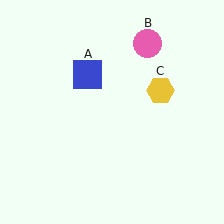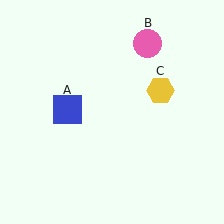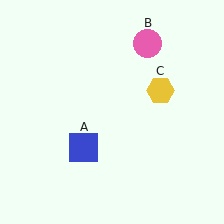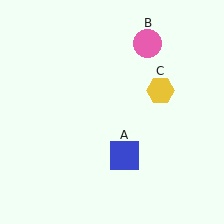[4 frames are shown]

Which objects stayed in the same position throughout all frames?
Pink circle (object B) and yellow hexagon (object C) remained stationary.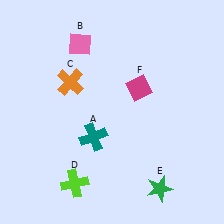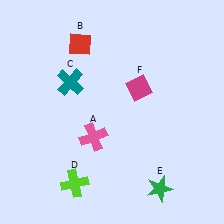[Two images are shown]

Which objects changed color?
A changed from teal to pink. B changed from pink to red. C changed from orange to teal.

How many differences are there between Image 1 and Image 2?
There are 3 differences between the two images.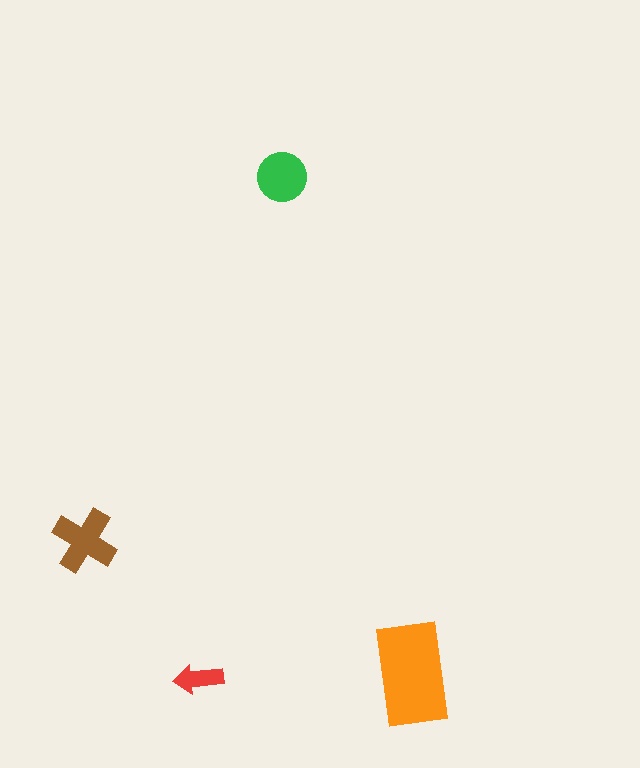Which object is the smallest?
The red arrow.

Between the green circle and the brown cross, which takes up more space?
The brown cross.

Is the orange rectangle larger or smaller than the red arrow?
Larger.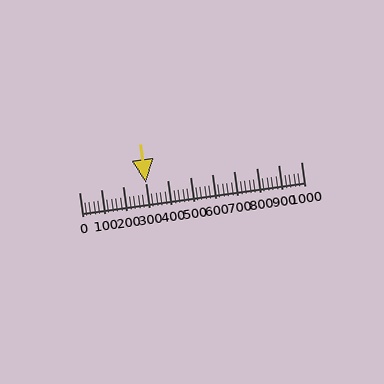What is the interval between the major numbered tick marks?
The major tick marks are spaced 100 units apart.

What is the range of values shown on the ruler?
The ruler shows values from 0 to 1000.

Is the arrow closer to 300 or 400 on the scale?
The arrow is closer to 300.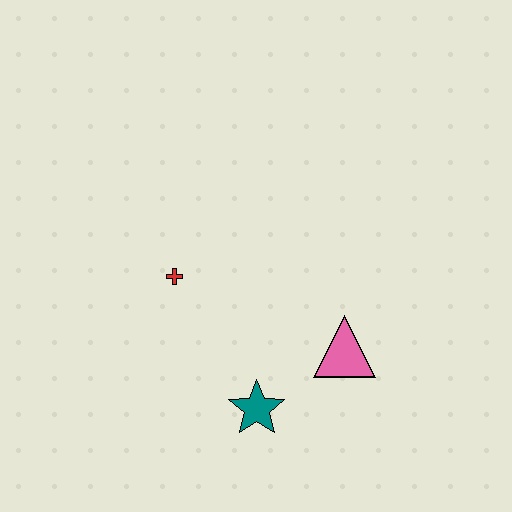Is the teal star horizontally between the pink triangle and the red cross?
Yes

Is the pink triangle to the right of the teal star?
Yes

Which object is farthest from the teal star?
The red cross is farthest from the teal star.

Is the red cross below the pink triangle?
No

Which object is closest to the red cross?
The teal star is closest to the red cross.